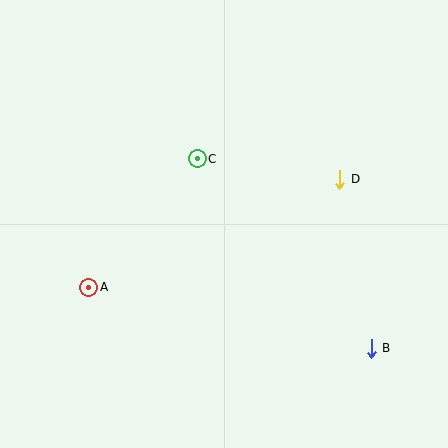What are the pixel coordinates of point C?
Point C is at (197, 159).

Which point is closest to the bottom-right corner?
Point B is closest to the bottom-right corner.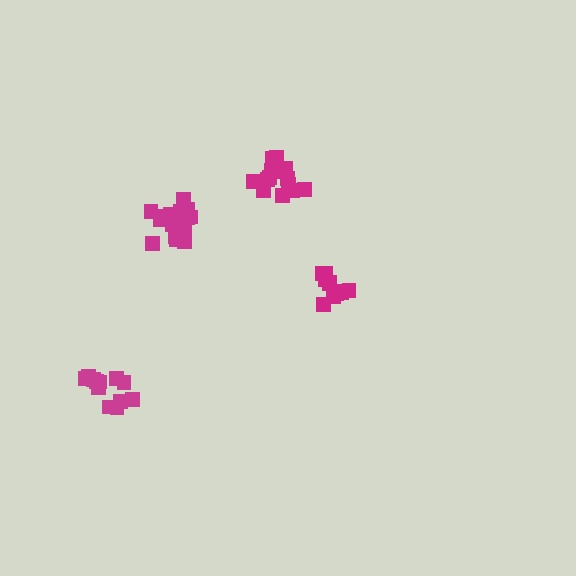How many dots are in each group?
Group 1: 14 dots, Group 2: 15 dots, Group 3: 16 dots, Group 4: 11 dots (56 total).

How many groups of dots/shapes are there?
There are 4 groups.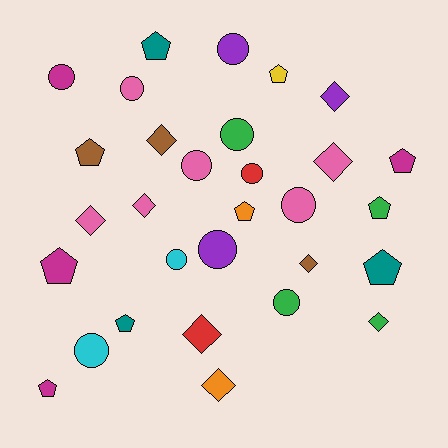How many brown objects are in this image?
There are 3 brown objects.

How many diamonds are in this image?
There are 9 diamonds.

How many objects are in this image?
There are 30 objects.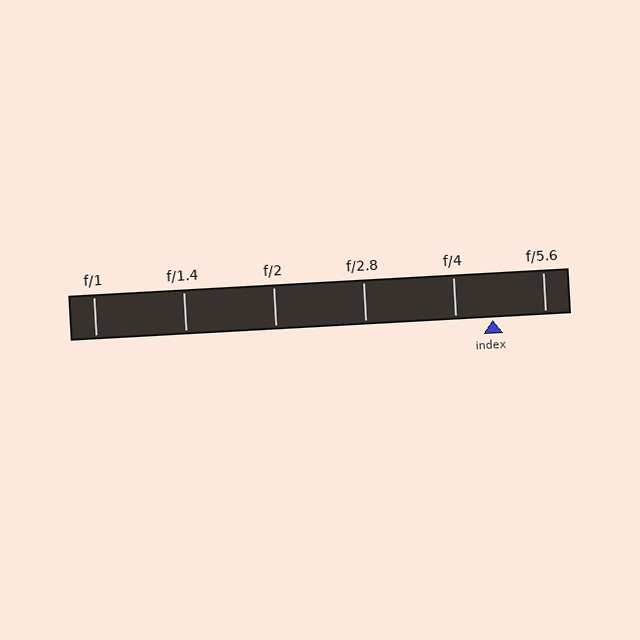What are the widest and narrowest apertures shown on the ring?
The widest aperture shown is f/1 and the narrowest is f/5.6.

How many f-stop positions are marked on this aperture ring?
There are 6 f-stop positions marked.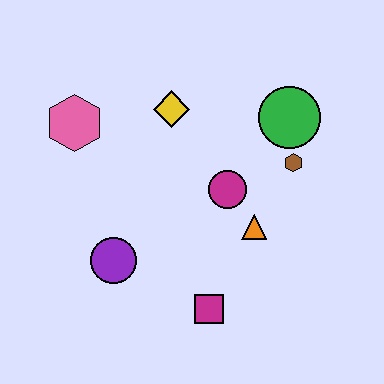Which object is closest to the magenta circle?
The orange triangle is closest to the magenta circle.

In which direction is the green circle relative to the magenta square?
The green circle is above the magenta square.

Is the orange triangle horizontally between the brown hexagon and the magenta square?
Yes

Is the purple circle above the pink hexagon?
No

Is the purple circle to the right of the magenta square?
No